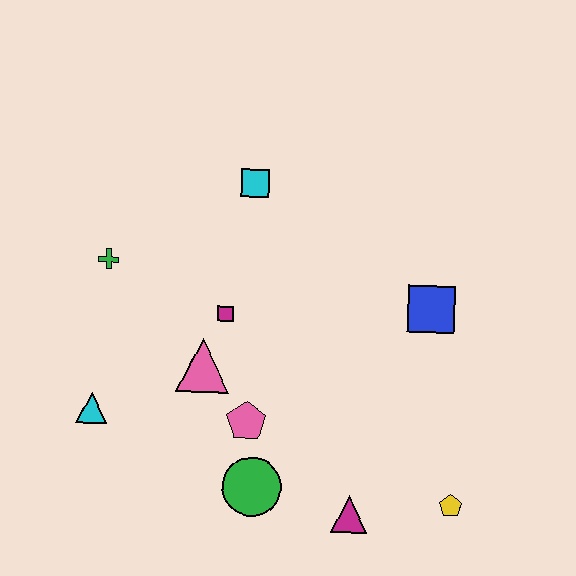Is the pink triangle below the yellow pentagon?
No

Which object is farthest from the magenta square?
The yellow pentagon is farthest from the magenta square.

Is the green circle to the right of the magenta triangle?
No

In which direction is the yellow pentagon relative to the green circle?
The yellow pentagon is to the right of the green circle.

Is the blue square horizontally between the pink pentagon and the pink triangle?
No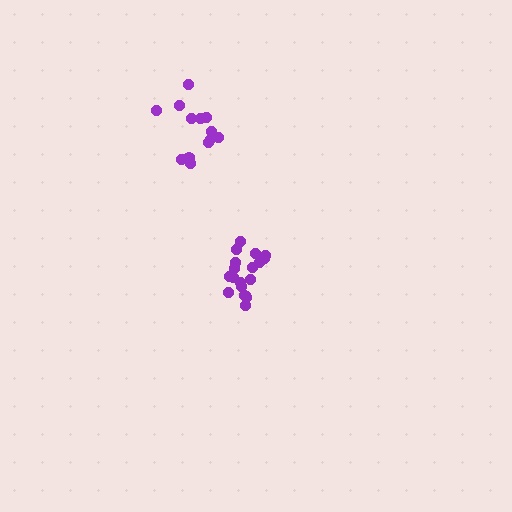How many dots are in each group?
Group 1: 18 dots, Group 2: 13 dots (31 total).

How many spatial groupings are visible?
There are 2 spatial groupings.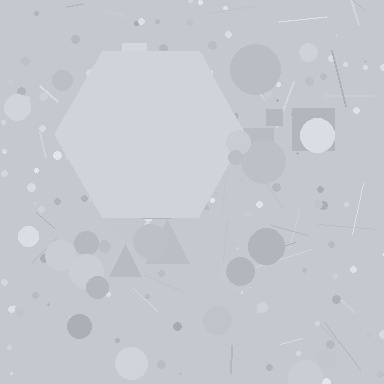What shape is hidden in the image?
A hexagon is hidden in the image.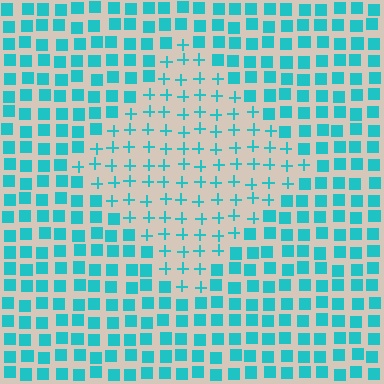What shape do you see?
I see a diamond.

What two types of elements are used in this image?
The image uses plus signs inside the diamond region and squares outside it.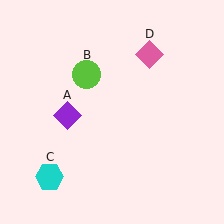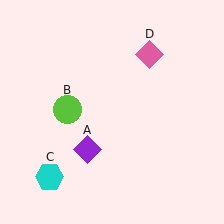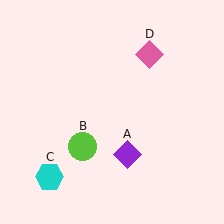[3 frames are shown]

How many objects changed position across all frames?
2 objects changed position: purple diamond (object A), lime circle (object B).